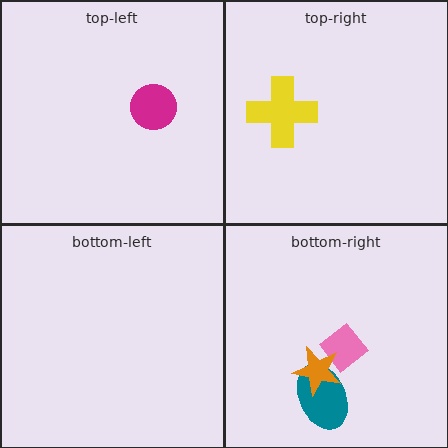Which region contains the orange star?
The bottom-right region.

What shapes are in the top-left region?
The magenta circle.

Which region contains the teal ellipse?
The bottom-right region.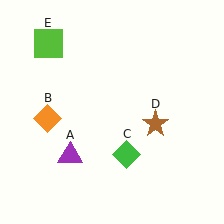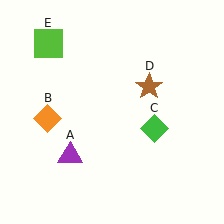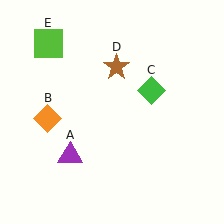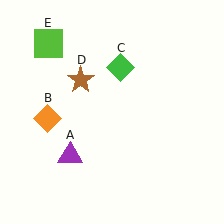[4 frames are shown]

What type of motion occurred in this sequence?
The green diamond (object C), brown star (object D) rotated counterclockwise around the center of the scene.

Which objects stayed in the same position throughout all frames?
Purple triangle (object A) and orange diamond (object B) and lime square (object E) remained stationary.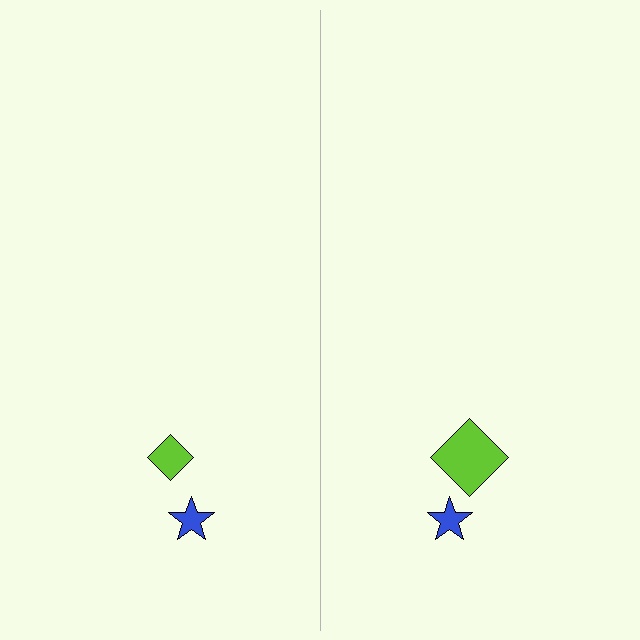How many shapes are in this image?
There are 4 shapes in this image.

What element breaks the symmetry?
The lime diamond on the right side has a different size than its mirror counterpart.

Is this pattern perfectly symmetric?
No, the pattern is not perfectly symmetric. The lime diamond on the right side has a different size than its mirror counterpart.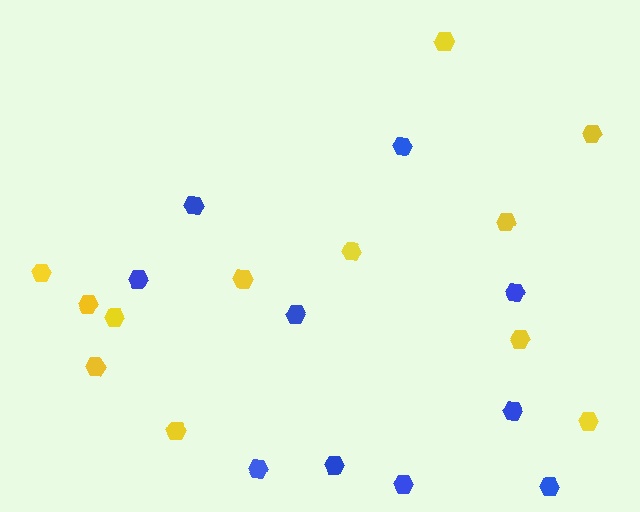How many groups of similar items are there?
There are 2 groups: one group of blue hexagons (10) and one group of yellow hexagons (12).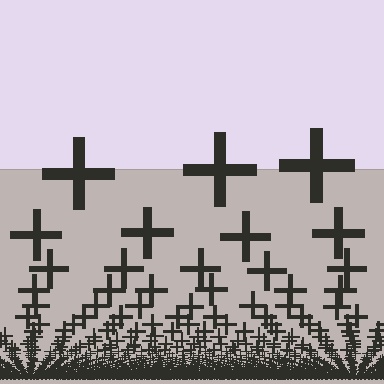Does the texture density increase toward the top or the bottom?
Density increases toward the bottom.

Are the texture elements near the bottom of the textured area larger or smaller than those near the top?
Smaller. The gradient is inverted — elements near the bottom are smaller and denser.